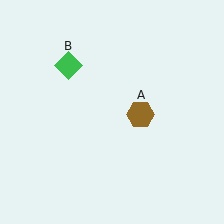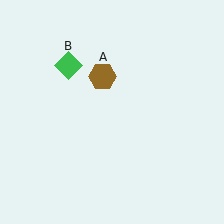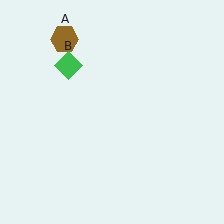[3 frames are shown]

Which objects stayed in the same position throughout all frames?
Green diamond (object B) remained stationary.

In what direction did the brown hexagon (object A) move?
The brown hexagon (object A) moved up and to the left.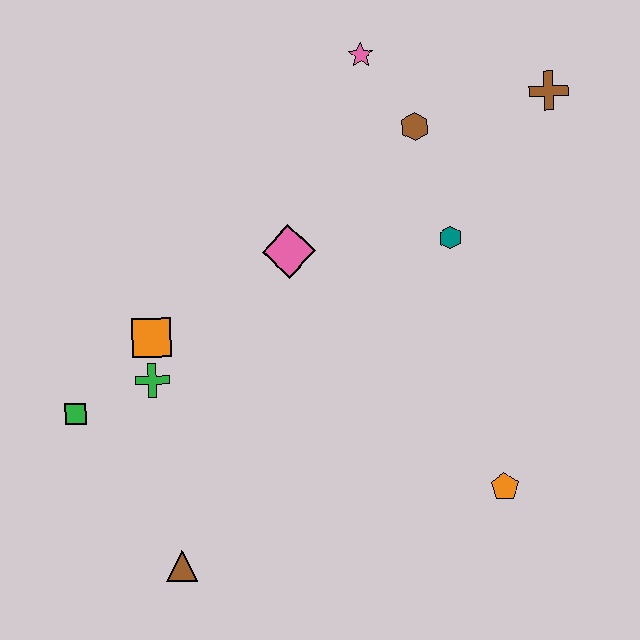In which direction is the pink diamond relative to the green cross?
The pink diamond is to the right of the green cross.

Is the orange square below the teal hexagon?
Yes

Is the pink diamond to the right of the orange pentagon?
No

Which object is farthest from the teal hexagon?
The brown triangle is farthest from the teal hexagon.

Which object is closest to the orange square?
The green cross is closest to the orange square.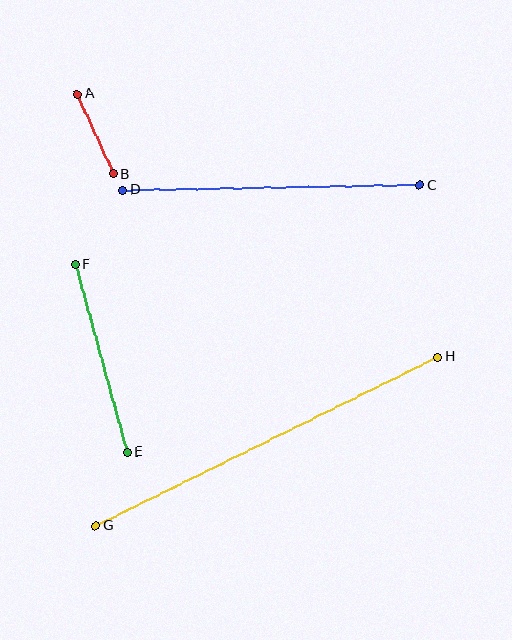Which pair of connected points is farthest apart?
Points G and H are farthest apart.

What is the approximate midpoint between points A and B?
The midpoint is at approximately (95, 134) pixels.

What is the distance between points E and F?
The distance is approximately 195 pixels.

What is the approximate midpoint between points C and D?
The midpoint is at approximately (271, 188) pixels.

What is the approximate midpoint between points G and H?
The midpoint is at approximately (267, 441) pixels.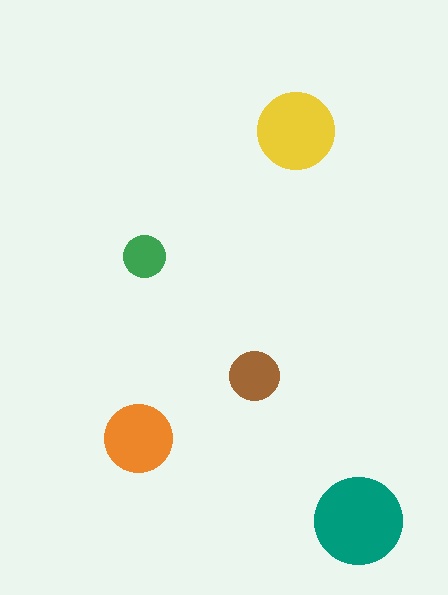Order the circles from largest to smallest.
the teal one, the yellow one, the orange one, the brown one, the green one.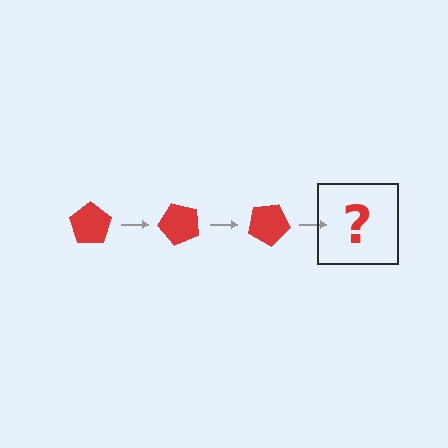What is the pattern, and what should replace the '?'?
The pattern is that the pentagon rotates 50 degrees each step. The '?' should be a red pentagon rotated 150 degrees.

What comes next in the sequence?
The next element should be a red pentagon rotated 150 degrees.